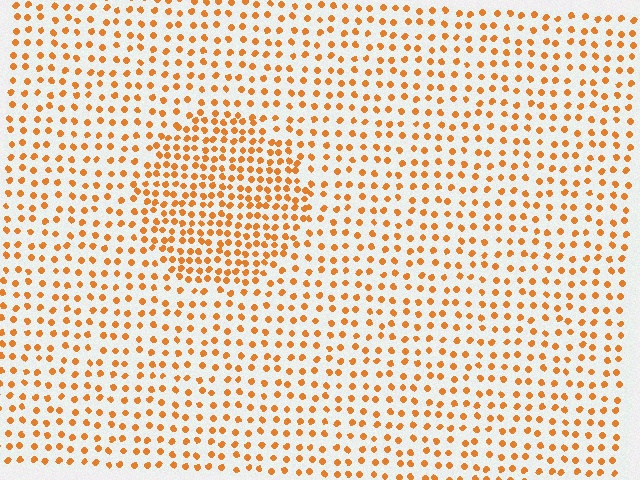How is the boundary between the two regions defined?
The boundary is defined by a change in element density (approximately 1.8x ratio). All elements are the same color, size, and shape.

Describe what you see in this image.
The image contains small orange elements arranged at two different densities. A circle-shaped region is visible where the elements are more densely packed than the surrounding area.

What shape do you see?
I see a circle.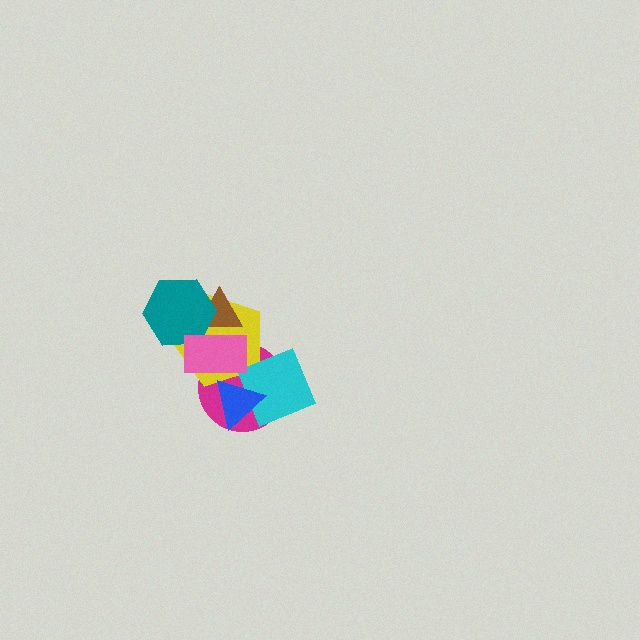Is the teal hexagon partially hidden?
Yes, it is partially covered by another shape.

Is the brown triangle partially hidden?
Yes, it is partially covered by another shape.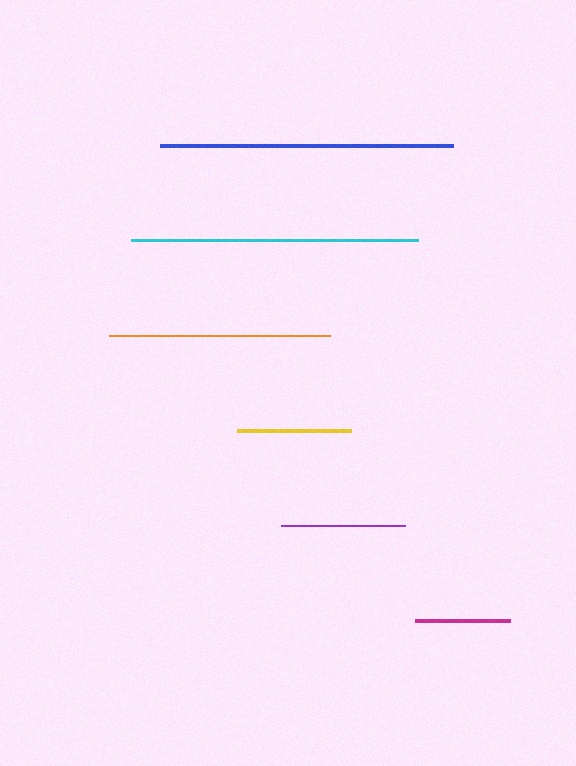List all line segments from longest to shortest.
From longest to shortest: blue, cyan, orange, purple, yellow, magenta.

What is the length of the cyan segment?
The cyan segment is approximately 287 pixels long.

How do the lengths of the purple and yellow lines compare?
The purple and yellow lines are approximately the same length.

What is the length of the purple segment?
The purple segment is approximately 124 pixels long.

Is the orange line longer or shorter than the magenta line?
The orange line is longer than the magenta line.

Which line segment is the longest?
The blue line is the longest at approximately 293 pixels.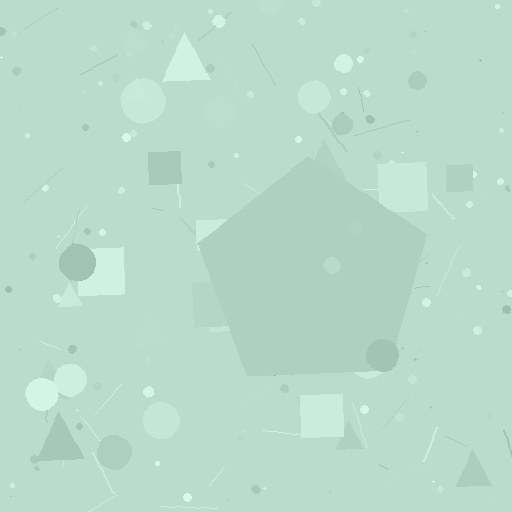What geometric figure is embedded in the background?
A pentagon is embedded in the background.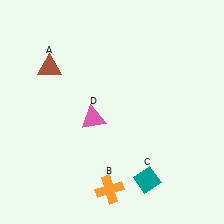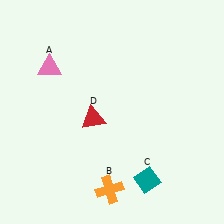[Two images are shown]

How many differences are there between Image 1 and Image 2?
There are 2 differences between the two images.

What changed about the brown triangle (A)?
In Image 1, A is brown. In Image 2, it changed to pink.